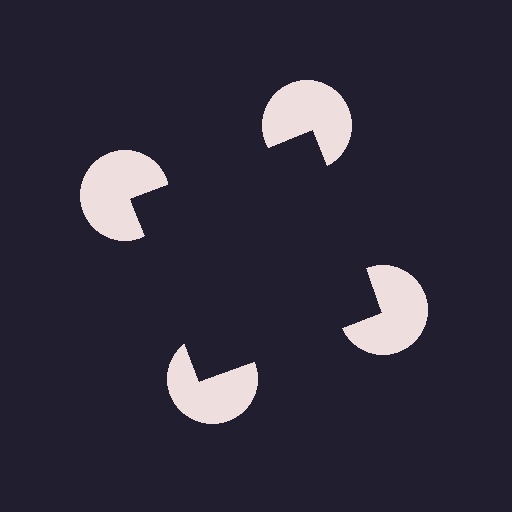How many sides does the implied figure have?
4 sides.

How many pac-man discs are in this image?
There are 4 — one at each vertex of the illusory square.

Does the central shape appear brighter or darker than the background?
It typically appears slightly darker than the background, even though no actual brightness change is drawn.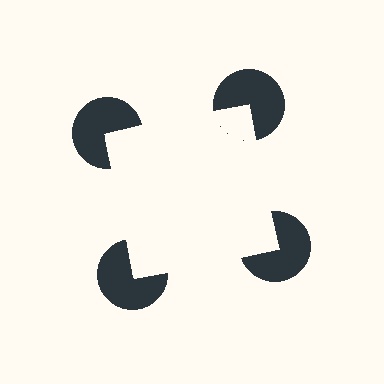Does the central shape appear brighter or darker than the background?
It typically appears slightly brighter than the background, even though no actual brightness change is drawn.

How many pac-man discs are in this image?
There are 4 — one at each vertex of the illusory square.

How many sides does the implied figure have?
4 sides.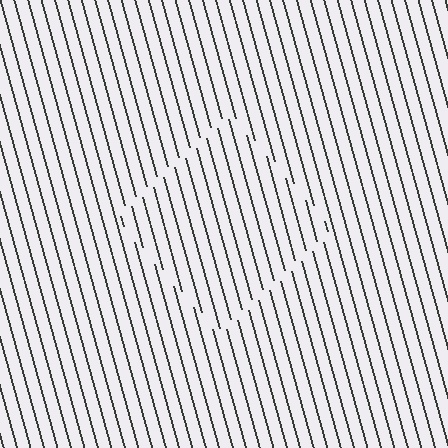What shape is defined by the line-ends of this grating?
An illusory square. The interior of the shape contains the same grating, shifted by half a period — the contour is defined by the phase discontinuity where line-ends from the inner and outer gratings abut.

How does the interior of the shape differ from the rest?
The interior of the shape contains the same grating, shifted by half a period — the contour is defined by the phase discontinuity where line-ends from the inner and outer gratings abut.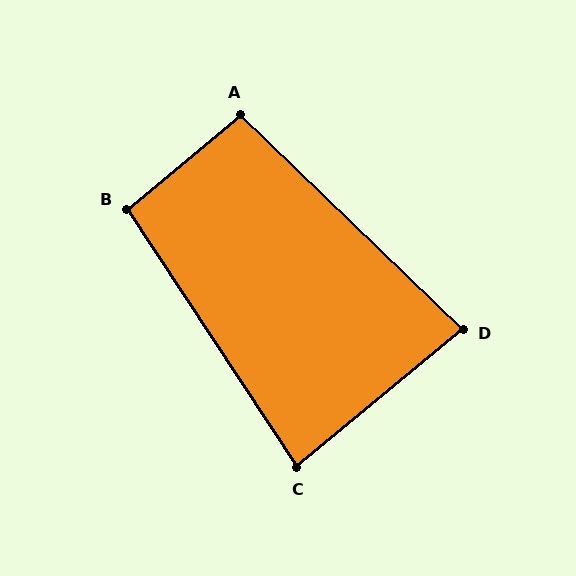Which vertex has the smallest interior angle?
D, at approximately 84 degrees.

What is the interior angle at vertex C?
Approximately 84 degrees (acute).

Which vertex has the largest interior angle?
B, at approximately 96 degrees.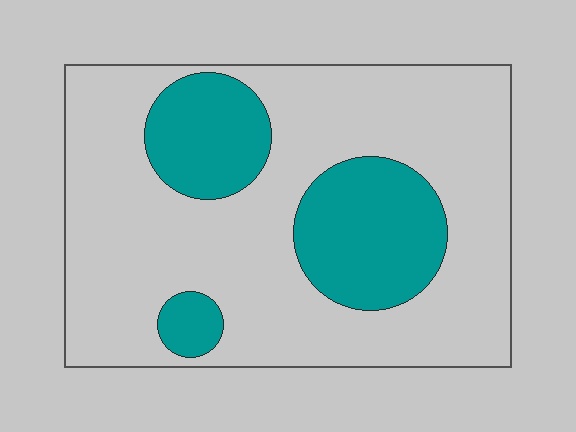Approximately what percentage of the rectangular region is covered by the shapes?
Approximately 25%.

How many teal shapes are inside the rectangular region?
3.